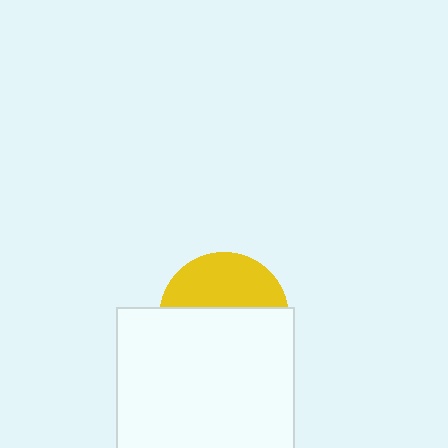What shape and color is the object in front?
The object in front is a white square.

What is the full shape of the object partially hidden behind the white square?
The partially hidden object is a yellow circle.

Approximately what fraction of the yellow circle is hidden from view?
Roughly 60% of the yellow circle is hidden behind the white square.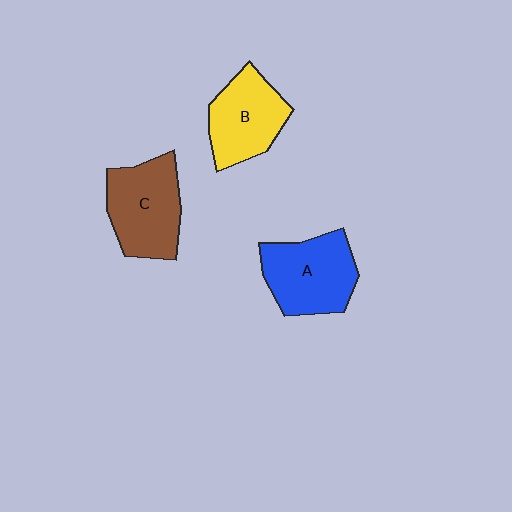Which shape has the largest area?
Shape A (blue).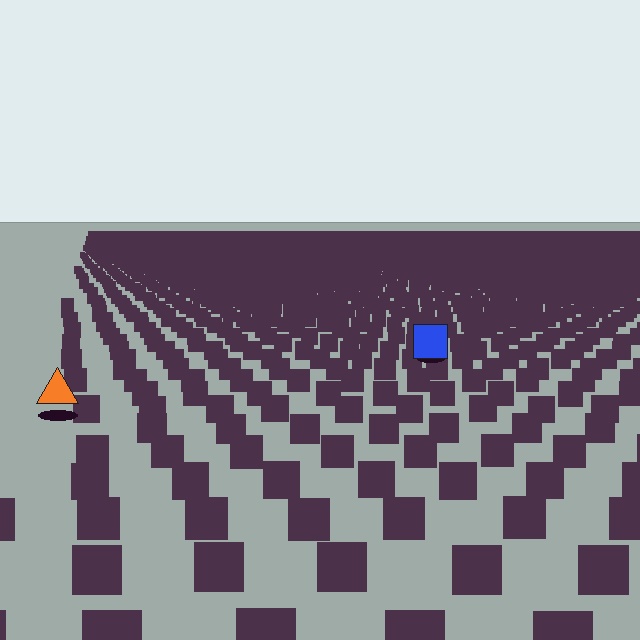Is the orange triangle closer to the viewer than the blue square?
Yes. The orange triangle is closer — you can tell from the texture gradient: the ground texture is coarser near it.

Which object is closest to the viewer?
The orange triangle is closest. The texture marks near it are larger and more spread out.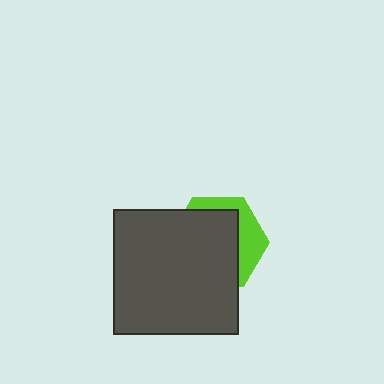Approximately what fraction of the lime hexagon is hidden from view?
Roughly 69% of the lime hexagon is hidden behind the dark gray square.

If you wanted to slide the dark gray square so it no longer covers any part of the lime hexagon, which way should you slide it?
Slide it toward the lower-left — that is the most direct way to separate the two shapes.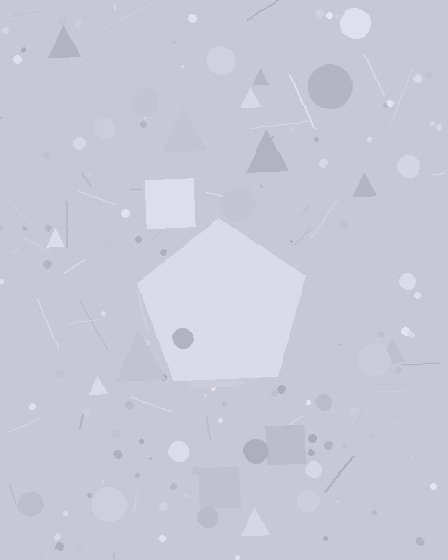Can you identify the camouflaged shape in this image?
The camouflaged shape is a pentagon.